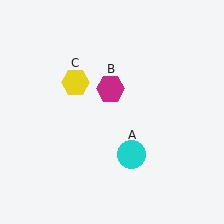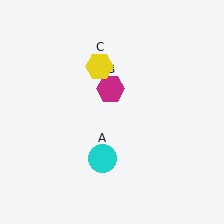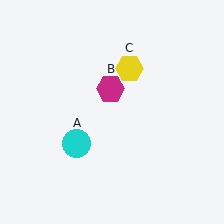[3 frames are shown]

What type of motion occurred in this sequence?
The cyan circle (object A), yellow hexagon (object C) rotated clockwise around the center of the scene.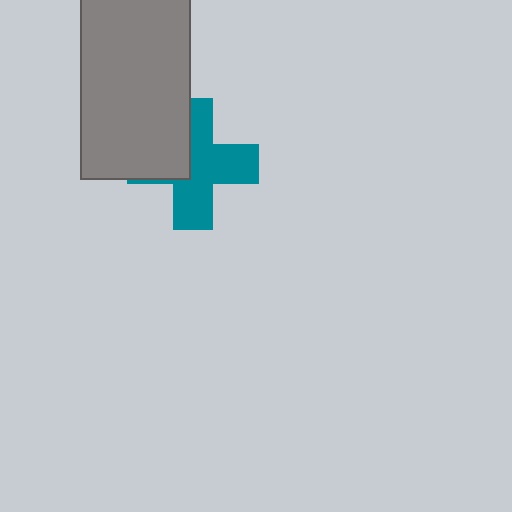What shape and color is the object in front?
The object in front is a gray rectangle.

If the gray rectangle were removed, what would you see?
You would see the complete teal cross.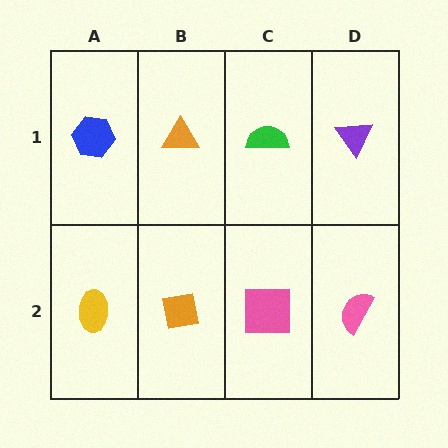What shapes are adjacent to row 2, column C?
A green semicircle (row 1, column C), an orange square (row 2, column B), a pink semicircle (row 2, column D).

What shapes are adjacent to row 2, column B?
An orange triangle (row 1, column B), a yellow ellipse (row 2, column A), a pink square (row 2, column C).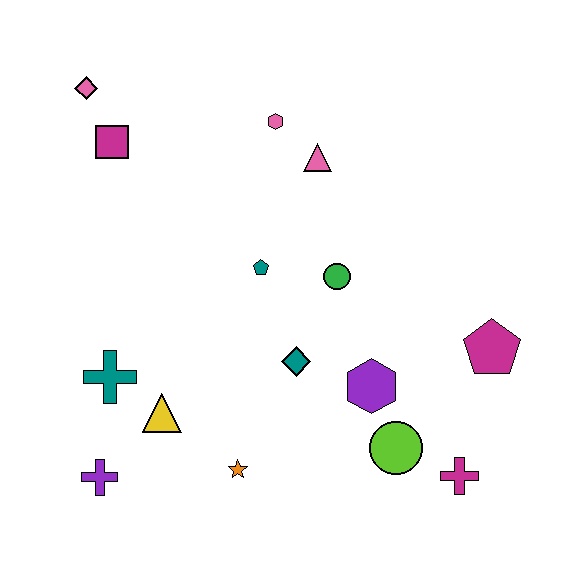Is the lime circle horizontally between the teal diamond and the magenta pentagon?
Yes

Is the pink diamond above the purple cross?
Yes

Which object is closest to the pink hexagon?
The pink triangle is closest to the pink hexagon.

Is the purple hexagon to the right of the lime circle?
No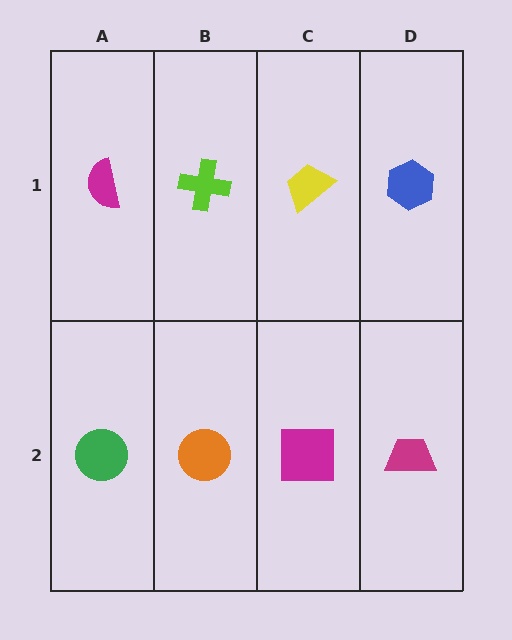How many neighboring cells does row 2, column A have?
2.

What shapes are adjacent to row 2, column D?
A blue hexagon (row 1, column D), a magenta square (row 2, column C).